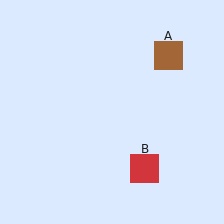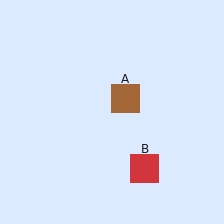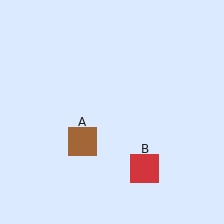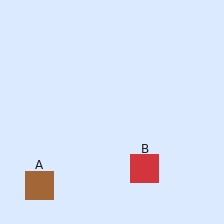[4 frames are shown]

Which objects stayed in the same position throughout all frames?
Red square (object B) remained stationary.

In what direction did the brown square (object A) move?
The brown square (object A) moved down and to the left.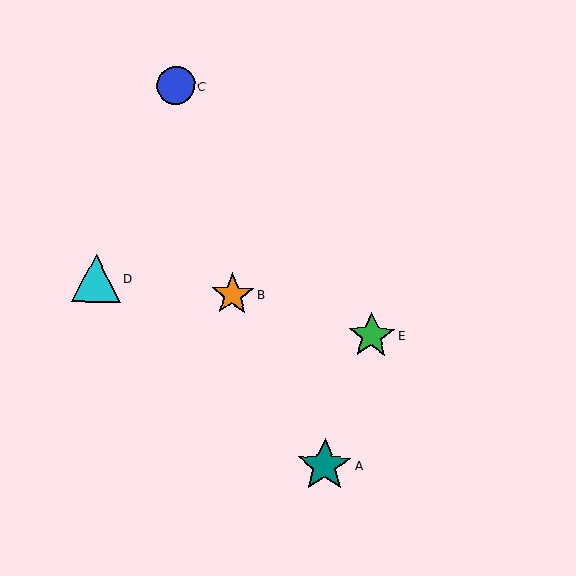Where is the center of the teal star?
The center of the teal star is at (324, 466).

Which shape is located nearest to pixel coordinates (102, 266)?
The cyan triangle (labeled D) at (96, 278) is nearest to that location.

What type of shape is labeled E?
Shape E is a green star.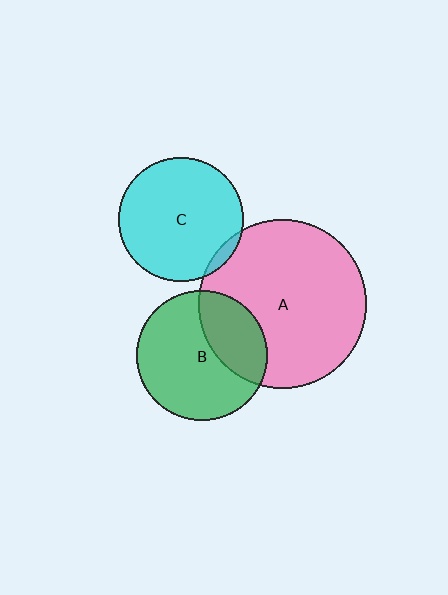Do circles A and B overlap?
Yes.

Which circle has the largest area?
Circle A (pink).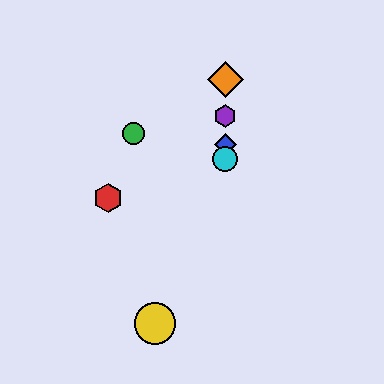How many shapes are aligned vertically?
4 shapes (the blue diamond, the purple hexagon, the orange diamond, the cyan circle) are aligned vertically.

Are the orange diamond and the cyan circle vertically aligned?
Yes, both are at x≈225.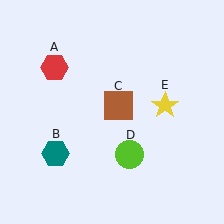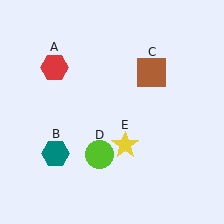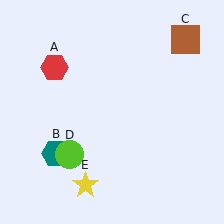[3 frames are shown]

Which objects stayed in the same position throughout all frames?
Red hexagon (object A) and teal hexagon (object B) remained stationary.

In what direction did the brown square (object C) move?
The brown square (object C) moved up and to the right.